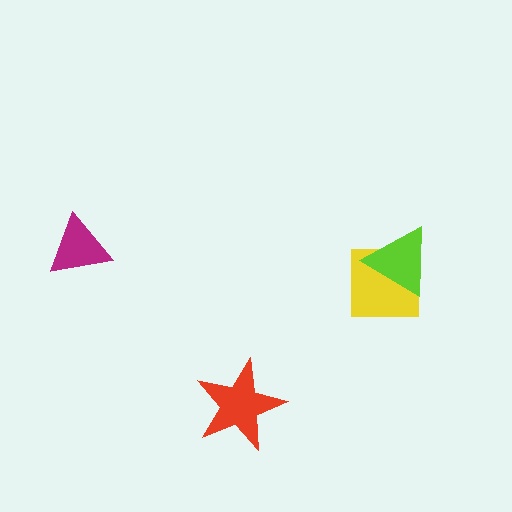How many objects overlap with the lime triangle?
1 object overlaps with the lime triangle.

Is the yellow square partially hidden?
Yes, it is partially covered by another shape.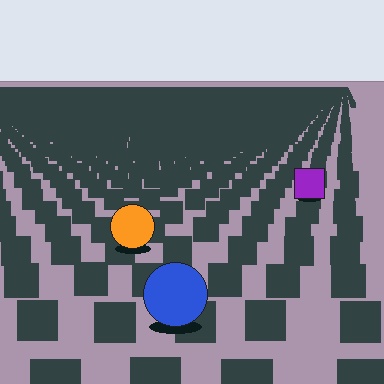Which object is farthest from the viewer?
The purple square is farthest from the viewer. It appears smaller and the ground texture around it is denser.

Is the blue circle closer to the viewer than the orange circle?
Yes. The blue circle is closer — you can tell from the texture gradient: the ground texture is coarser near it.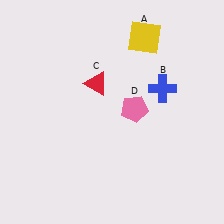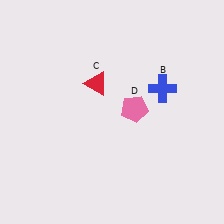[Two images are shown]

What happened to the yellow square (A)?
The yellow square (A) was removed in Image 2. It was in the top-right area of Image 1.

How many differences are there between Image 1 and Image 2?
There is 1 difference between the two images.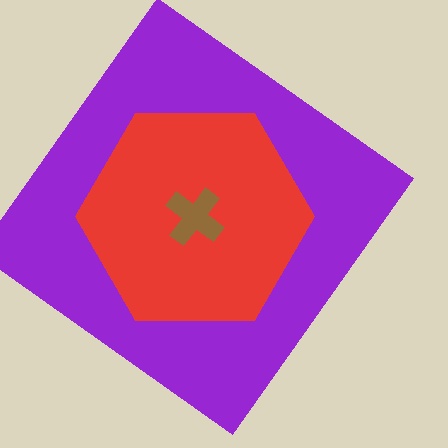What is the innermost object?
The brown cross.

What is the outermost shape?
The purple diamond.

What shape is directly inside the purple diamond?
The red hexagon.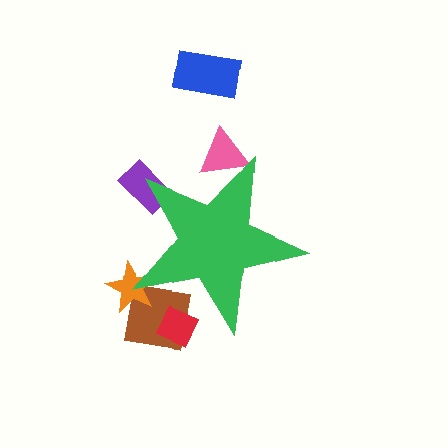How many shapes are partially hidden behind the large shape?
5 shapes are partially hidden.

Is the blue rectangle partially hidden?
No, the blue rectangle is fully visible.